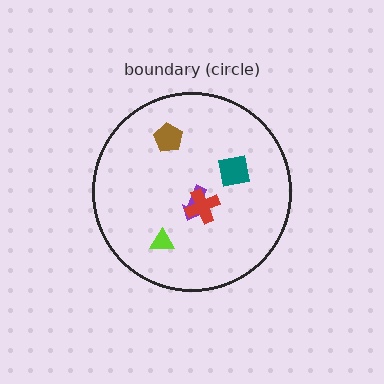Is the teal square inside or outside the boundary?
Inside.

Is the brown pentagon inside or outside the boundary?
Inside.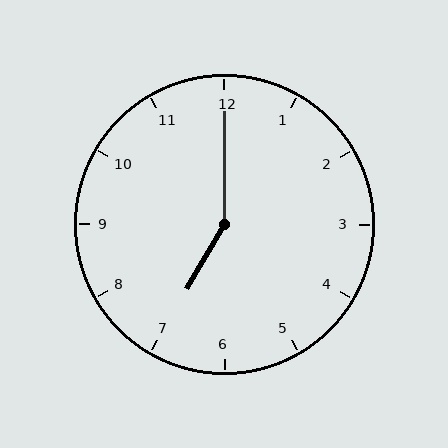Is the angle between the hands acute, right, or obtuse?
It is obtuse.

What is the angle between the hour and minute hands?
Approximately 150 degrees.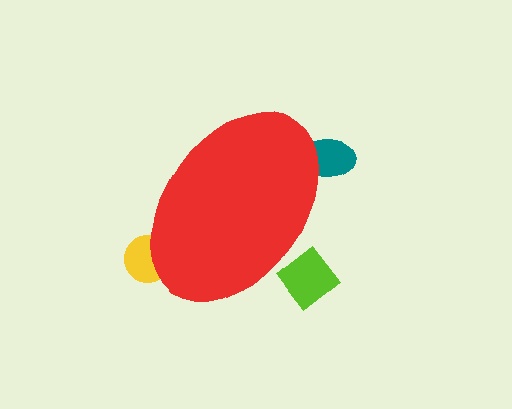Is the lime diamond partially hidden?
Yes, the lime diamond is partially hidden behind the red ellipse.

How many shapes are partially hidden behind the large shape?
3 shapes are partially hidden.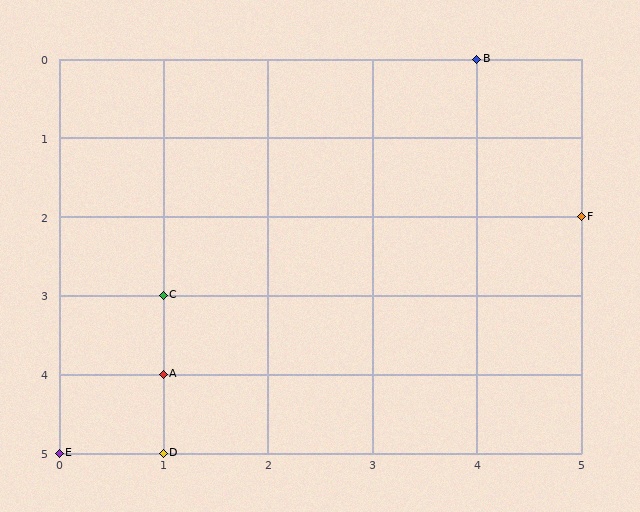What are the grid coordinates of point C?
Point C is at grid coordinates (1, 3).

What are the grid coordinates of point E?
Point E is at grid coordinates (0, 5).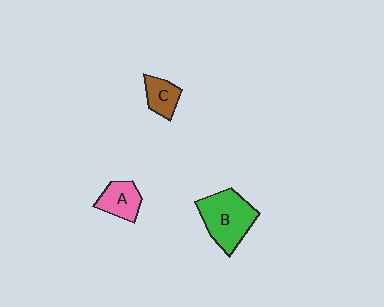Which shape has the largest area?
Shape B (green).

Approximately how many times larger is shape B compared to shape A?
Approximately 1.8 times.